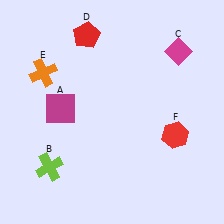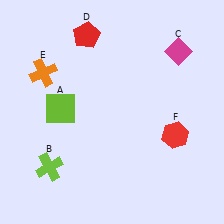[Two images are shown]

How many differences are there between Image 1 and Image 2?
There is 1 difference between the two images.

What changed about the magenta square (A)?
In Image 1, A is magenta. In Image 2, it changed to lime.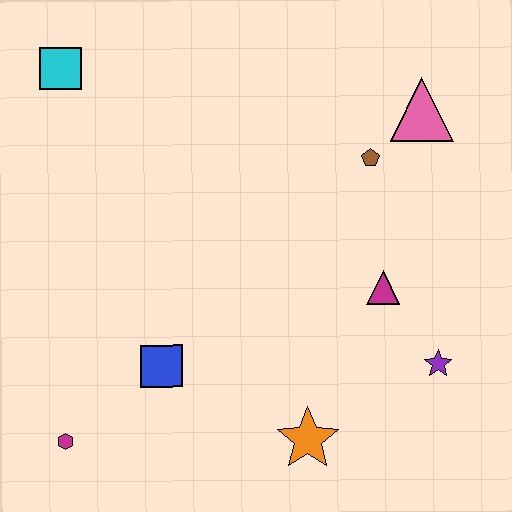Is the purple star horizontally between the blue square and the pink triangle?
No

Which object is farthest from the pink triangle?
The magenta hexagon is farthest from the pink triangle.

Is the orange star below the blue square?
Yes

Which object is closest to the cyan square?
The blue square is closest to the cyan square.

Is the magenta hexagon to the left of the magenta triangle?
Yes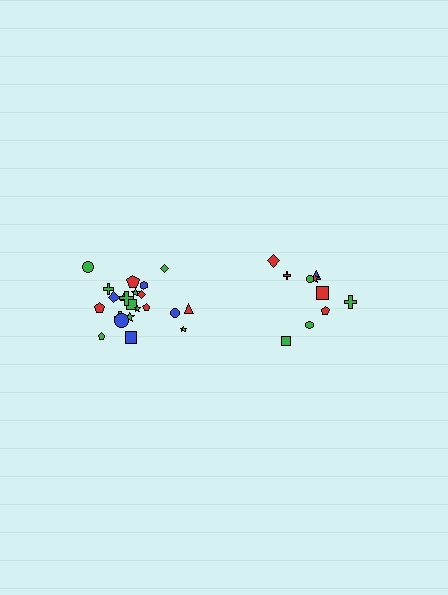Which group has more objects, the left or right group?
The left group.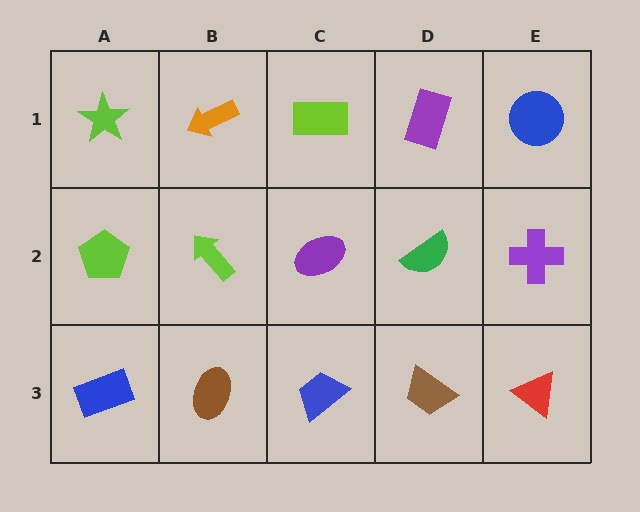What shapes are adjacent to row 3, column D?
A green semicircle (row 2, column D), a blue trapezoid (row 3, column C), a red triangle (row 3, column E).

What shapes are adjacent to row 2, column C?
A lime rectangle (row 1, column C), a blue trapezoid (row 3, column C), a lime arrow (row 2, column B), a green semicircle (row 2, column D).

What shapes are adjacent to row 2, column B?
An orange arrow (row 1, column B), a brown ellipse (row 3, column B), a lime pentagon (row 2, column A), a purple ellipse (row 2, column C).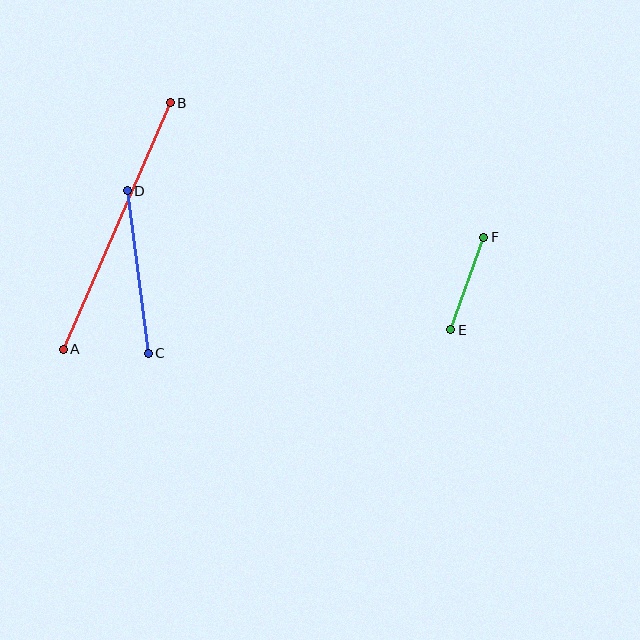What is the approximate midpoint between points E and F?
The midpoint is at approximately (467, 284) pixels.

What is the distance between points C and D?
The distance is approximately 164 pixels.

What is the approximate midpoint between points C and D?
The midpoint is at approximately (138, 272) pixels.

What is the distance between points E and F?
The distance is approximately 98 pixels.